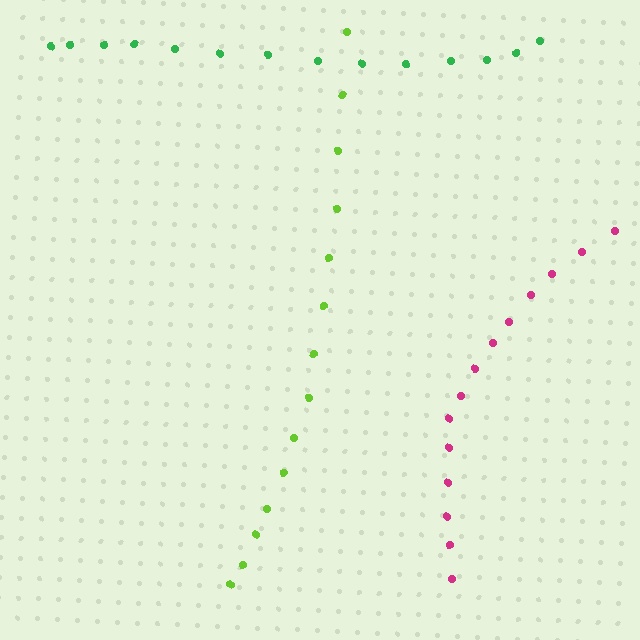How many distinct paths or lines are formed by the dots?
There are 3 distinct paths.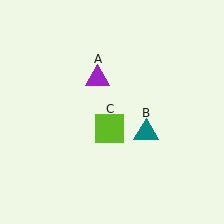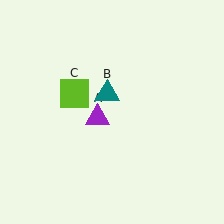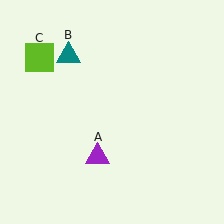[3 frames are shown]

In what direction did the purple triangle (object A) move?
The purple triangle (object A) moved down.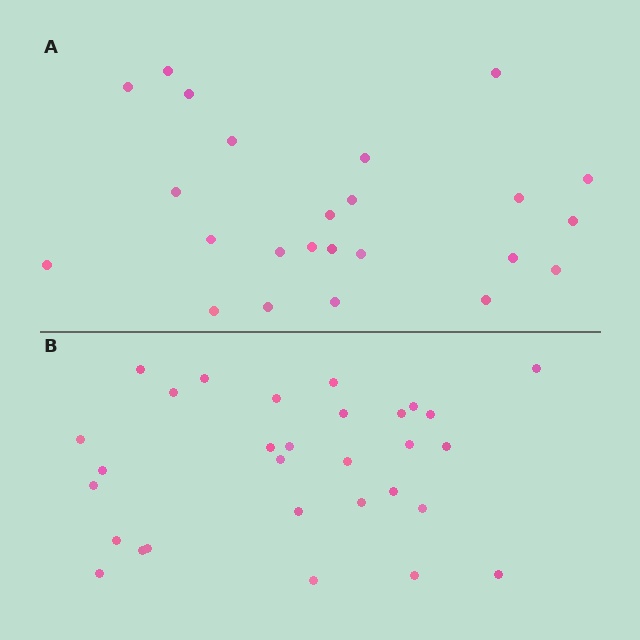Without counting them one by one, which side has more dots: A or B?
Region B (the bottom region) has more dots.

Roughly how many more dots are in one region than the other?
Region B has about 6 more dots than region A.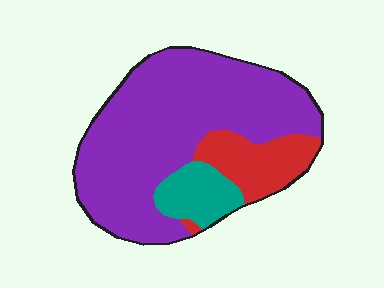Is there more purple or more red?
Purple.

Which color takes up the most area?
Purple, at roughly 70%.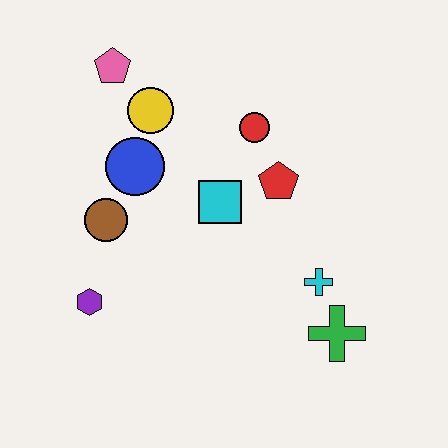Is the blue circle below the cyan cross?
No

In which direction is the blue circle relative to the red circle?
The blue circle is to the left of the red circle.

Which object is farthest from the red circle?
The purple hexagon is farthest from the red circle.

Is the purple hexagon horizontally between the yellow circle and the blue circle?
No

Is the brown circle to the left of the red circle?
Yes